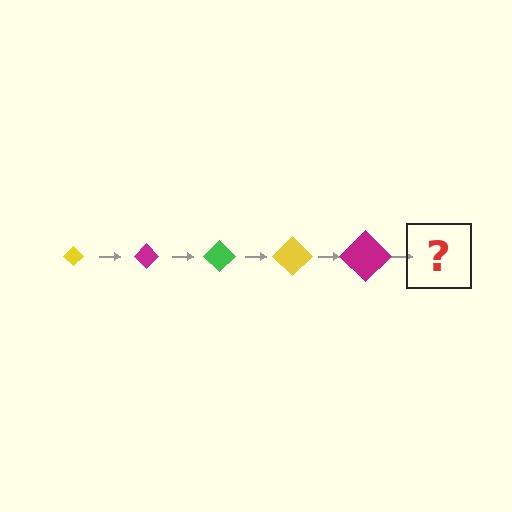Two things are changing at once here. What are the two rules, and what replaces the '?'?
The two rules are that the diamond grows larger each step and the color cycles through yellow, magenta, and green. The '?' should be a green diamond, larger than the previous one.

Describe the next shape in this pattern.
It should be a green diamond, larger than the previous one.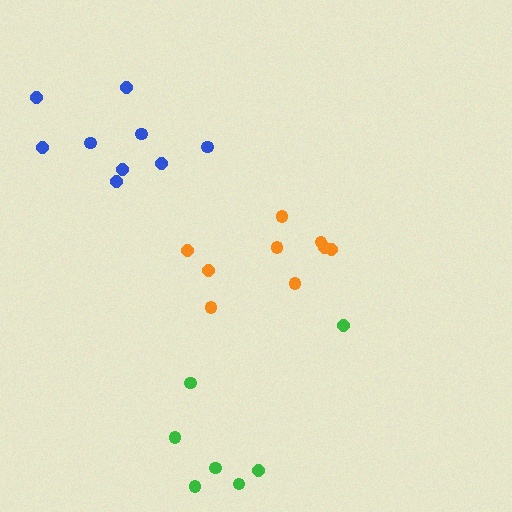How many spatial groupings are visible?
There are 3 spatial groupings.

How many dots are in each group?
Group 1: 7 dots, Group 2: 9 dots, Group 3: 9 dots (25 total).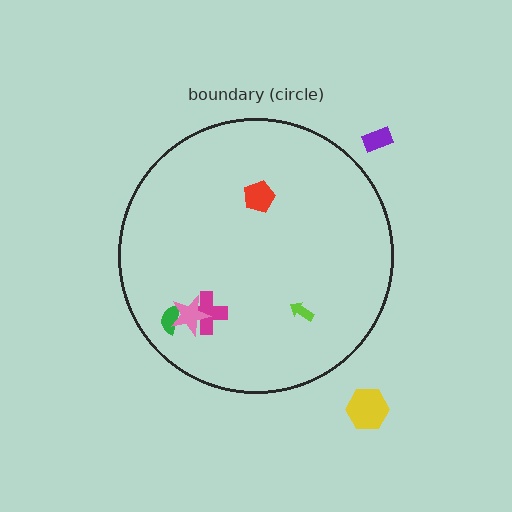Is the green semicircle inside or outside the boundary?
Inside.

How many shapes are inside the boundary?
5 inside, 2 outside.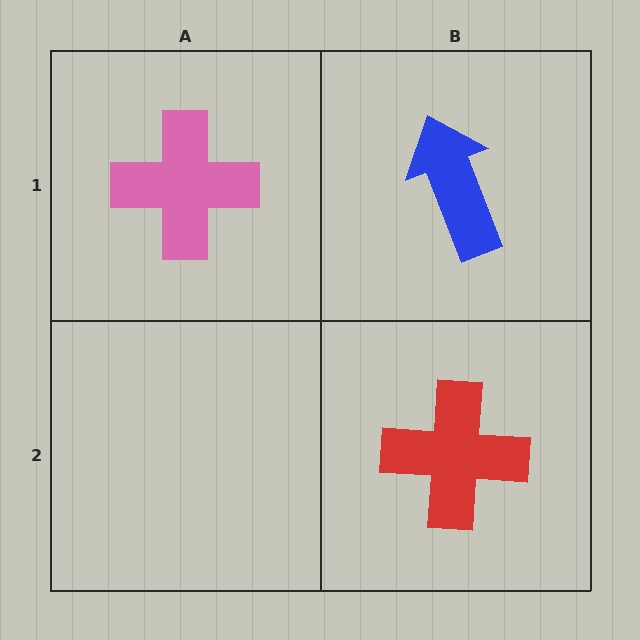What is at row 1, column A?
A pink cross.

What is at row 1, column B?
A blue arrow.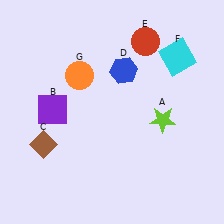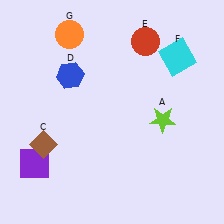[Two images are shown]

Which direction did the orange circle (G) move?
The orange circle (G) moved up.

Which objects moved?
The objects that moved are: the purple square (B), the blue hexagon (D), the orange circle (G).